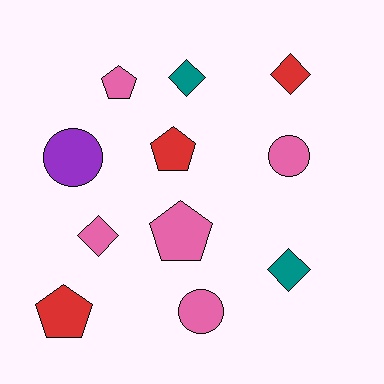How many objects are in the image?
There are 11 objects.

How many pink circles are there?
There are 2 pink circles.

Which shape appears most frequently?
Pentagon, with 4 objects.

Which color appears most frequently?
Pink, with 5 objects.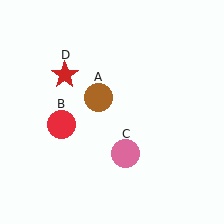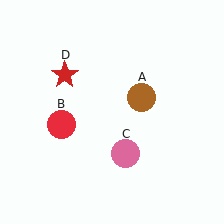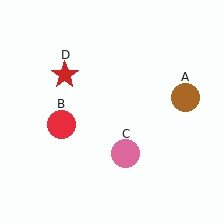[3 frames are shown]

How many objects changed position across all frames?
1 object changed position: brown circle (object A).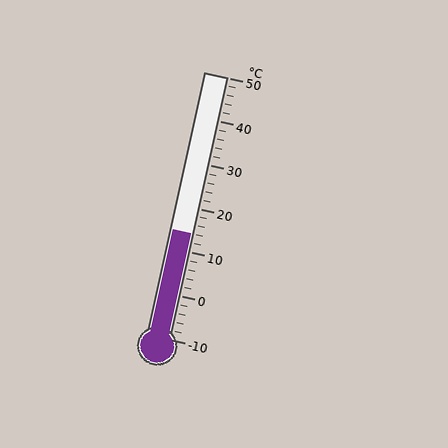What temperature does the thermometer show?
The thermometer shows approximately 14°C.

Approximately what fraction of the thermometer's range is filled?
The thermometer is filled to approximately 40% of its range.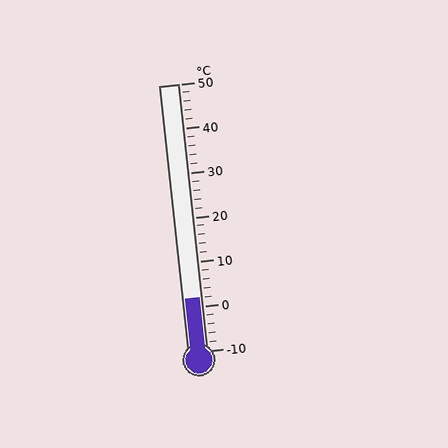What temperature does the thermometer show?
The thermometer shows approximately 2°C.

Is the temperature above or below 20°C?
The temperature is below 20°C.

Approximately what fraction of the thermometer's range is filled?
The thermometer is filled to approximately 20% of its range.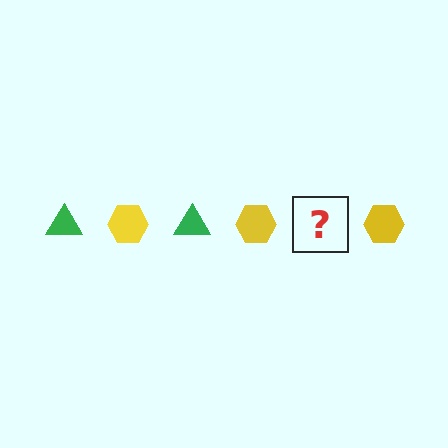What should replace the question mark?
The question mark should be replaced with a green triangle.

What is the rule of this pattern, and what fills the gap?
The rule is that the pattern alternates between green triangle and yellow hexagon. The gap should be filled with a green triangle.